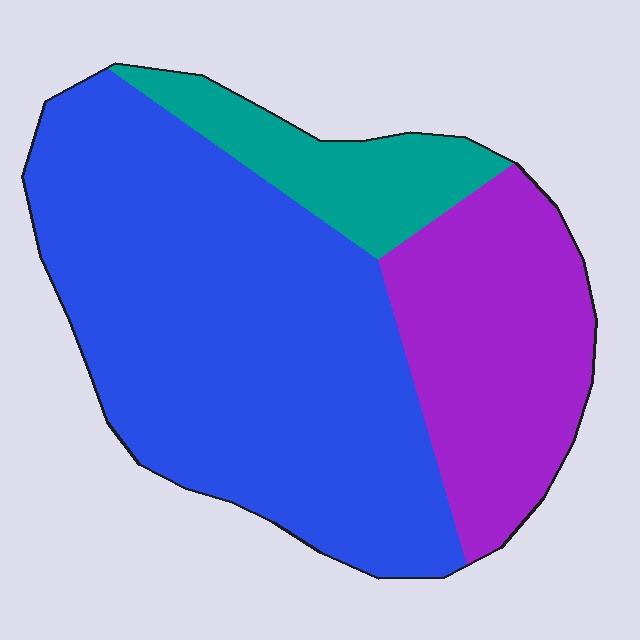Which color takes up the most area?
Blue, at roughly 60%.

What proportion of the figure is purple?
Purple takes up about one quarter (1/4) of the figure.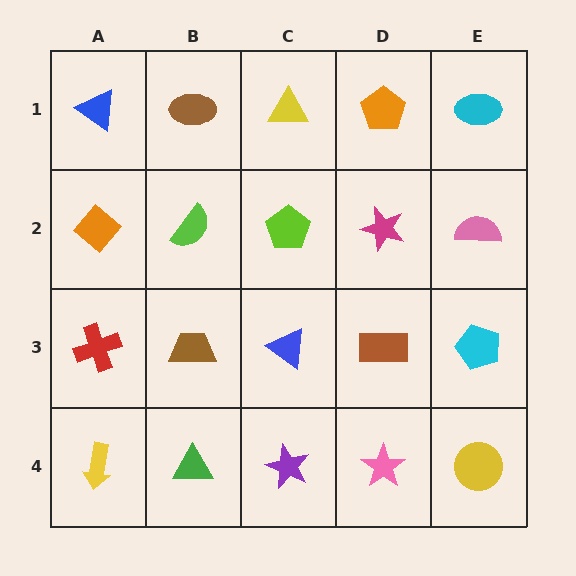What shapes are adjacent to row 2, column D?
An orange pentagon (row 1, column D), a brown rectangle (row 3, column D), a lime pentagon (row 2, column C), a pink semicircle (row 2, column E).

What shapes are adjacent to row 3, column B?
A lime semicircle (row 2, column B), a green triangle (row 4, column B), a red cross (row 3, column A), a blue triangle (row 3, column C).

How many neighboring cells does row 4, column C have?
3.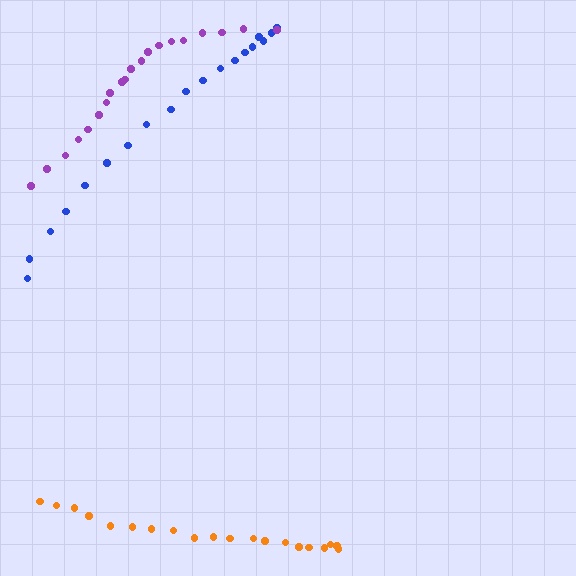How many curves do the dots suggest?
There are 3 distinct paths.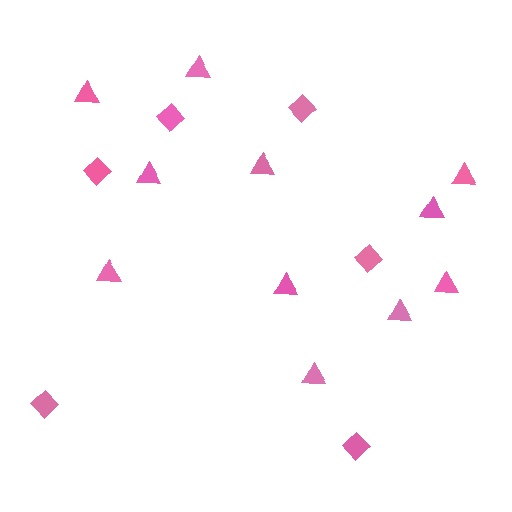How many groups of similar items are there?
There are 2 groups: one group of diamonds (6) and one group of triangles (11).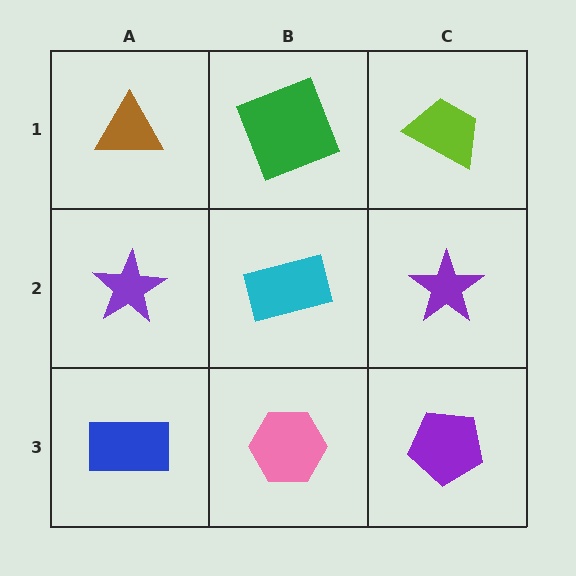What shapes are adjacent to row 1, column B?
A cyan rectangle (row 2, column B), a brown triangle (row 1, column A), a lime trapezoid (row 1, column C).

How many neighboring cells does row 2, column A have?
3.